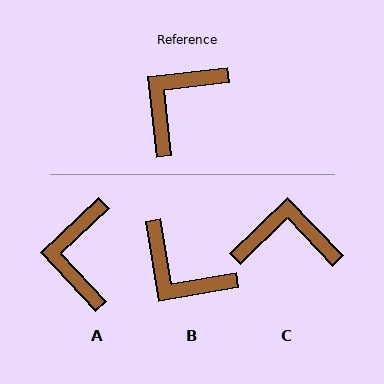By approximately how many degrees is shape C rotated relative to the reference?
Approximately 52 degrees clockwise.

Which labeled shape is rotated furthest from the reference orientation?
B, about 93 degrees away.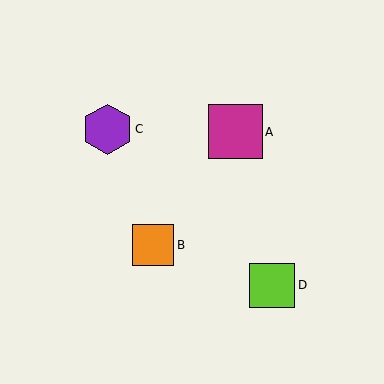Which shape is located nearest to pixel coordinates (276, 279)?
The lime square (labeled D) at (272, 285) is nearest to that location.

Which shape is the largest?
The magenta square (labeled A) is the largest.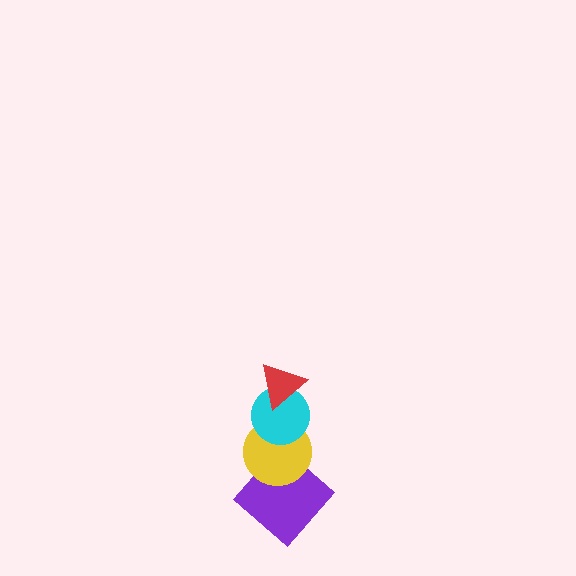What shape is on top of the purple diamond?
The yellow circle is on top of the purple diamond.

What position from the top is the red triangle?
The red triangle is 1st from the top.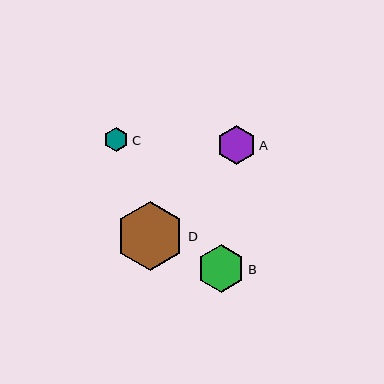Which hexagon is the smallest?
Hexagon C is the smallest with a size of approximately 25 pixels.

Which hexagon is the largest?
Hexagon D is the largest with a size of approximately 69 pixels.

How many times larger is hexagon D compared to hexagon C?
Hexagon D is approximately 2.8 times the size of hexagon C.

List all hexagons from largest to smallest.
From largest to smallest: D, B, A, C.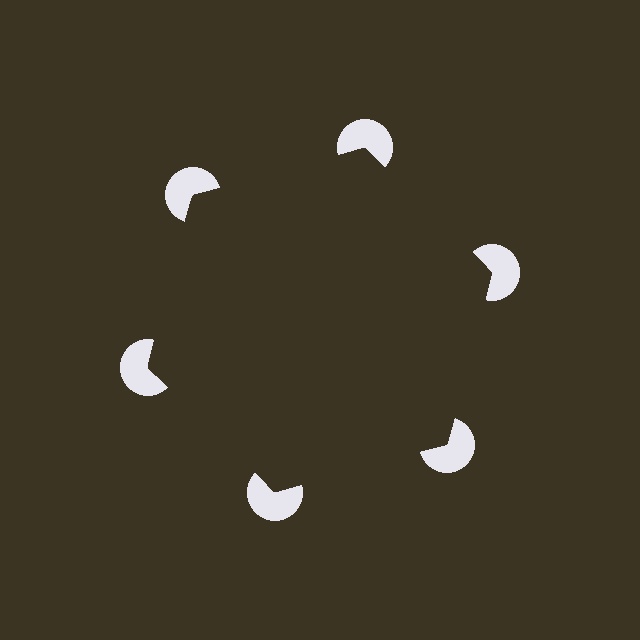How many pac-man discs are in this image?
There are 6 — one at each vertex of the illusory hexagon.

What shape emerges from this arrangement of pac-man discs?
An illusory hexagon — its edges are inferred from the aligned wedge cuts in the pac-man discs, not physically drawn.